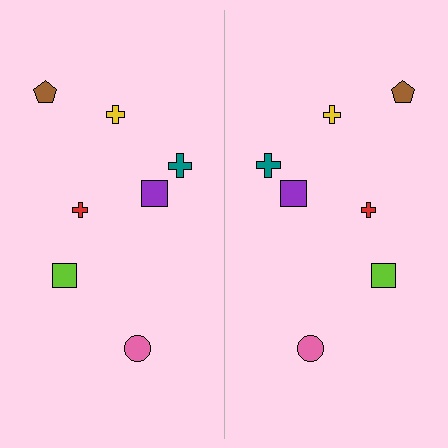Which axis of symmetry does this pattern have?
The pattern has a vertical axis of symmetry running through the center of the image.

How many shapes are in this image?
There are 14 shapes in this image.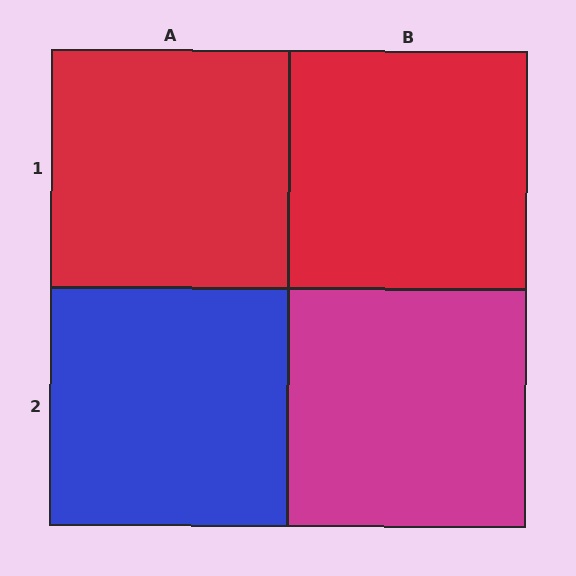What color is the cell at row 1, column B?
Red.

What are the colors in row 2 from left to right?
Blue, magenta.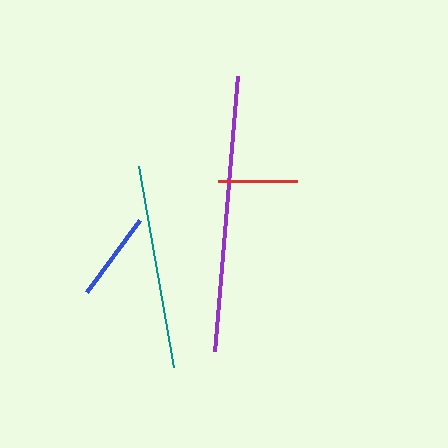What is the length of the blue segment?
The blue segment is approximately 89 pixels long.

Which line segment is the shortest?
The red line is the shortest at approximately 79 pixels.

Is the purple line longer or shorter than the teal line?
The purple line is longer than the teal line.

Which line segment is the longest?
The purple line is the longest at approximately 276 pixels.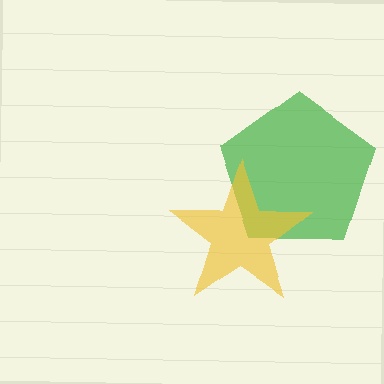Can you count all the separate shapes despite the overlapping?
Yes, there are 2 separate shapes.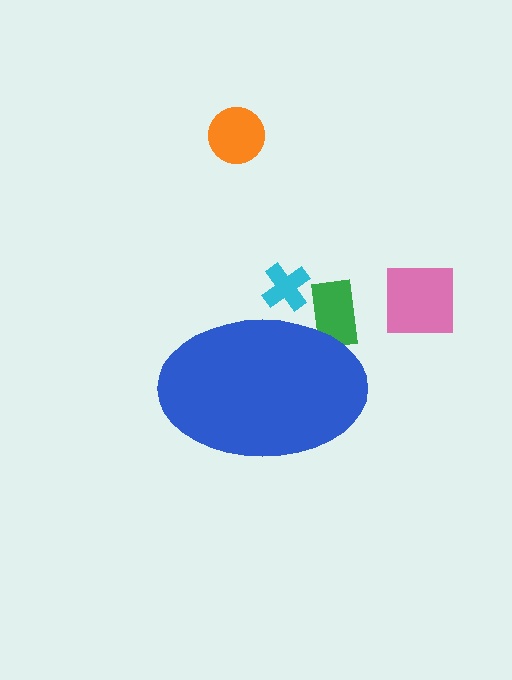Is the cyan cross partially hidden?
Yes, the cyan cross is partially hidden behind the blue ellipse.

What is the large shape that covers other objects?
A blue ellipse.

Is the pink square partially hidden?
No, the pink square is fully visible.